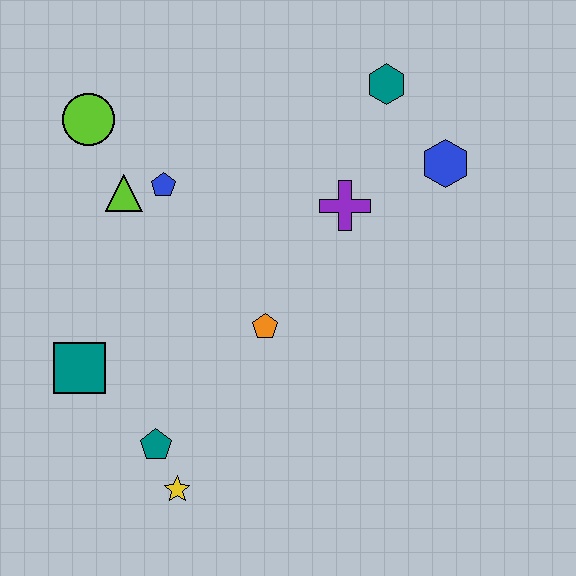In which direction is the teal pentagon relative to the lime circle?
The teal pentagon is below the lime circle.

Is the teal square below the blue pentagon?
Yes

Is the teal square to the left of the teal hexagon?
Yes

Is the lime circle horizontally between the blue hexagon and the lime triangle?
No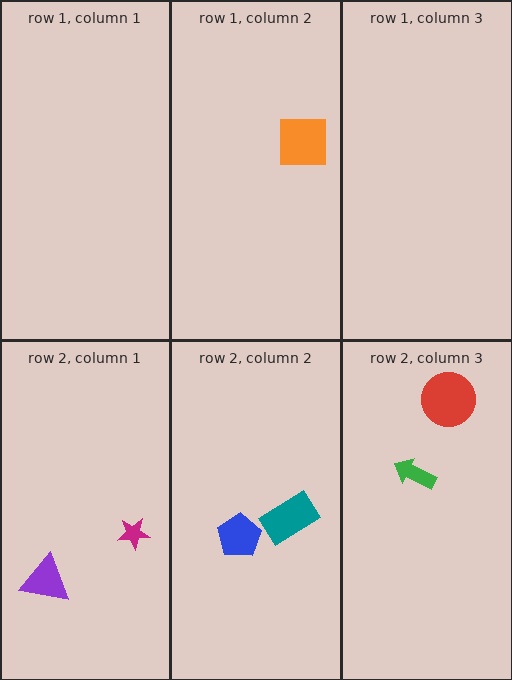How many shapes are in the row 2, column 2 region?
2.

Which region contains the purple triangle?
The row 2, column 1 region.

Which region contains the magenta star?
The row 2, column 1 region.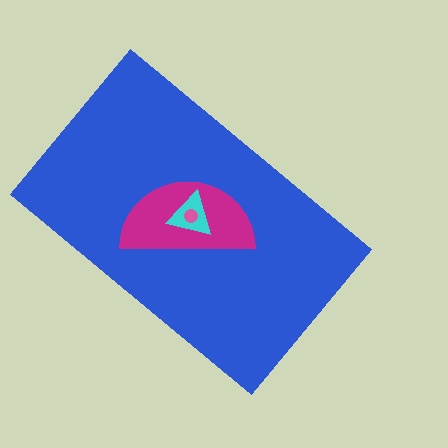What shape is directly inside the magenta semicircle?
The cyan triangle.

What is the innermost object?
The pink circle.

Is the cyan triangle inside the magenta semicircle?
Yes.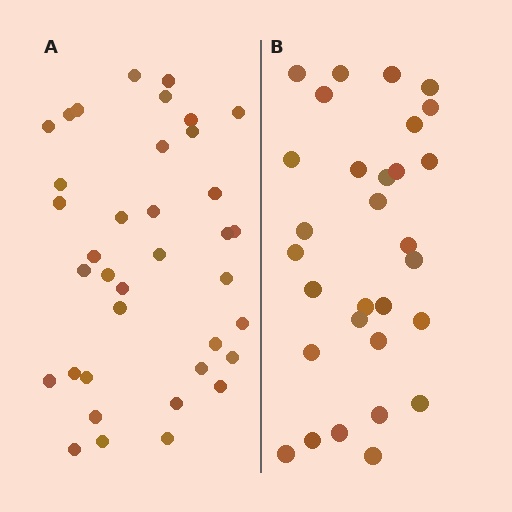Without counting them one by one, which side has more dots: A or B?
Region A (the left region) has more dots.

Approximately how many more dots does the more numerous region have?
Region A has roughly 8 or so more dots than region B.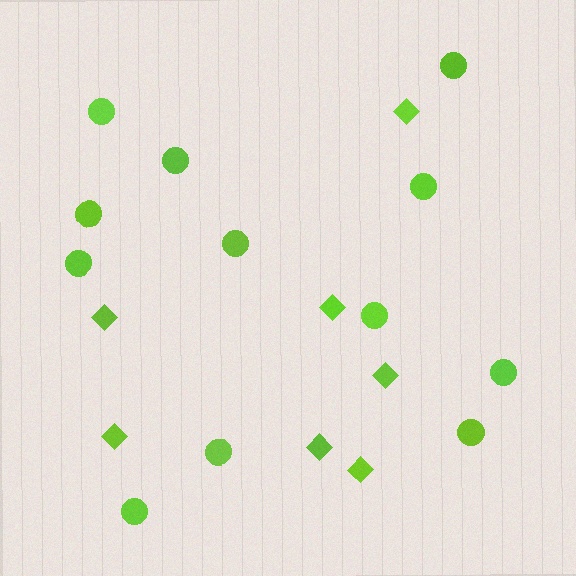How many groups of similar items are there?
There are 2 groups: one group of diamonds (7) and one group of circles (12).